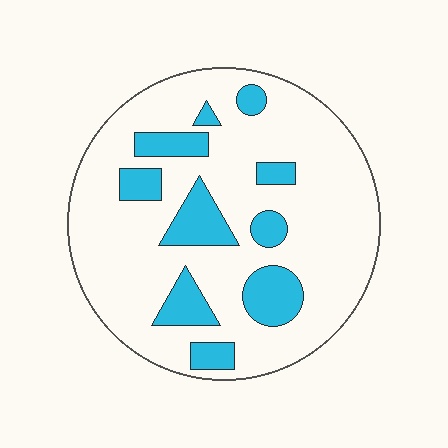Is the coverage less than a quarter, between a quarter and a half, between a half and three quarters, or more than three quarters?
Less than a quarter.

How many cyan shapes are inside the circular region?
10.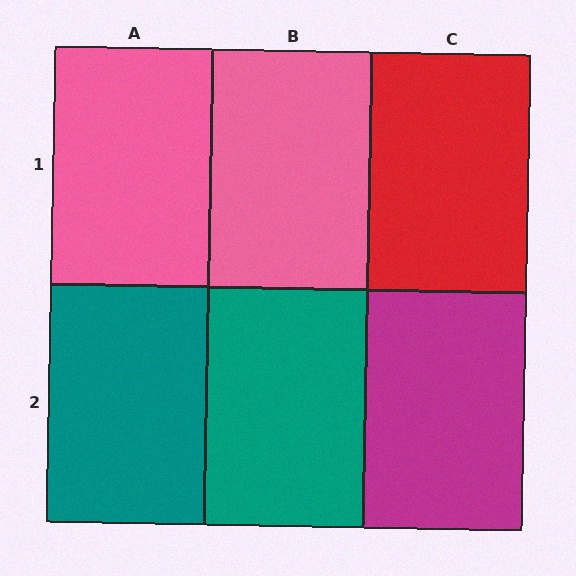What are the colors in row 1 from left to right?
Pink, pink, red.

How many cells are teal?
2 cells are teal.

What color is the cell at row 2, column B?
Teal.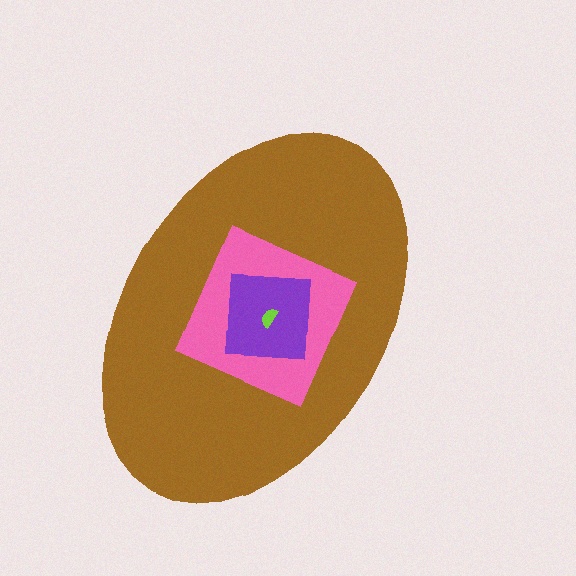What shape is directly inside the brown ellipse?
The pink diamond.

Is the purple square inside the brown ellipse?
Yes.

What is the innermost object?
The lime semicircle.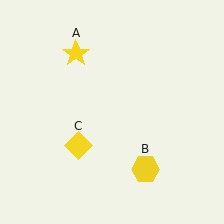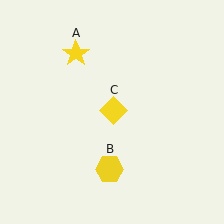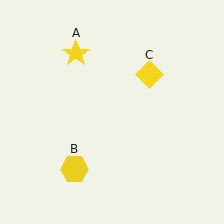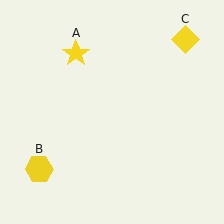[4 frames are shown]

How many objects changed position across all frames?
2 objects changed position: yellow hexagon (object B), yellow diamond (object C).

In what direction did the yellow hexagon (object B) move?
The yellow hexagon (object B) moved left.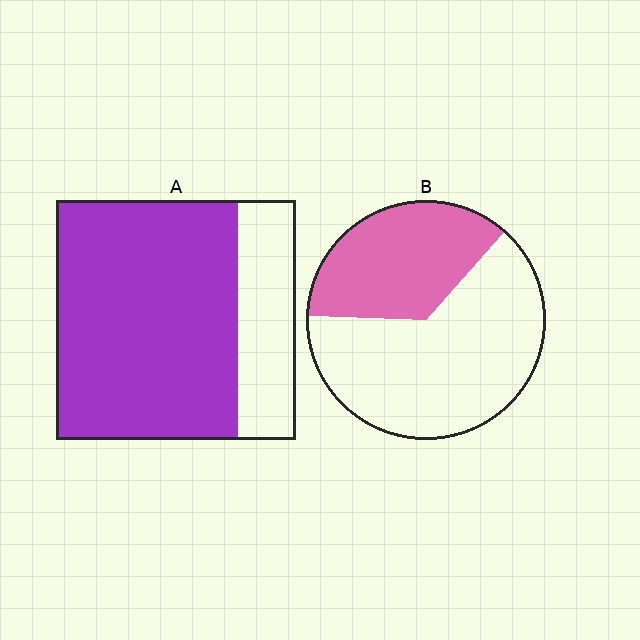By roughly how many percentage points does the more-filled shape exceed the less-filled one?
By roughly 40 percentage points (A over B).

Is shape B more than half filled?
No.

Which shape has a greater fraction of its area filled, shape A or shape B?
Shape A.